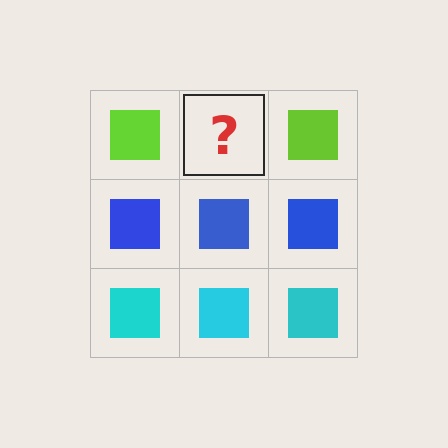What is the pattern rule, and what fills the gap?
The rule is that each row has a consistent color. The gap should be filled with a lime square.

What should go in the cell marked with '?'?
The missing cell should contain a lime square.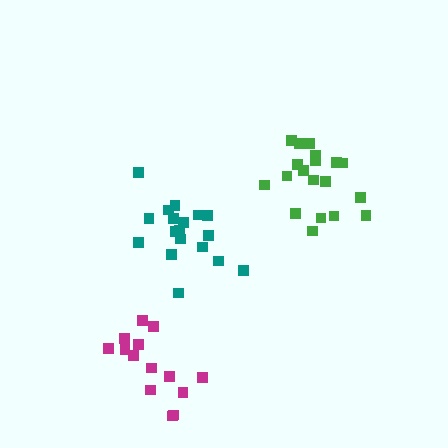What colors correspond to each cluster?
The clusters are colored: green, teal, magenta.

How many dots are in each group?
Group 1: 19 dots, Group 2: 18 dots, Group 3: 14 dots (51 total).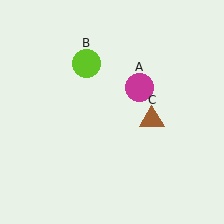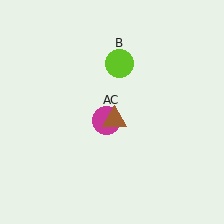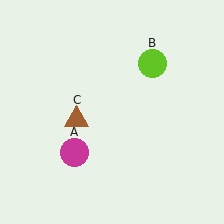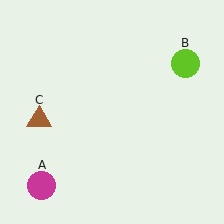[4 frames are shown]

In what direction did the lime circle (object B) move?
The lime circle (object B) moved right.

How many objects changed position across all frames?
3 objects changed position: magenta circle (object A), lime circle (object B), brown triangle (object C).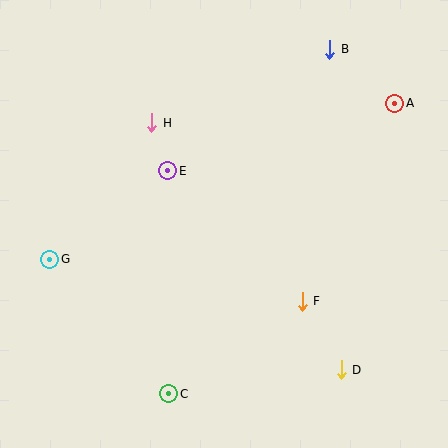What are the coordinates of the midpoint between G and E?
The midpoint between G and E is at (109, 215).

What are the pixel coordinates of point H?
Point H is at (152, 123).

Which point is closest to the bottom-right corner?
Point D is closest to the bottom-right corner.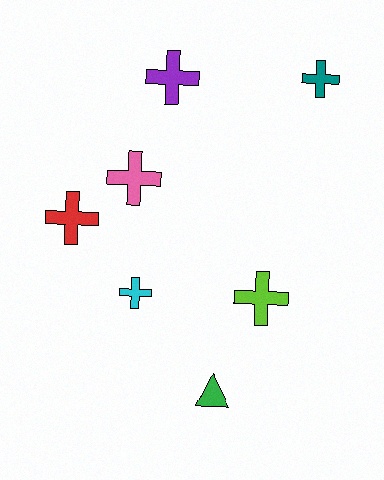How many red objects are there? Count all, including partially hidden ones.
There is 1 red object.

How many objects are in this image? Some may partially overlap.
There are 7 objects.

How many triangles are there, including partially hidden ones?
There is 1 triangle.